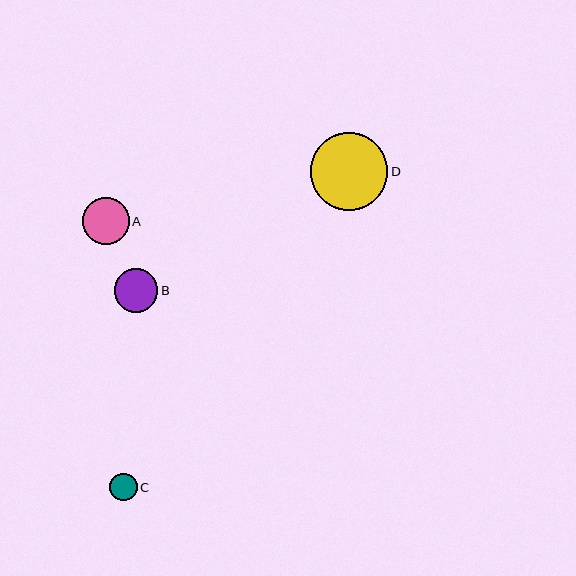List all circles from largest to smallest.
From largest to smallest: D, A, B, C.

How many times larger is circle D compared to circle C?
Circle D is approximately 2.8 times the size of circle C.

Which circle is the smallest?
Circle C is the smallest with a size of approximately 28 pixels.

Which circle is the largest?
Circle D is the largest with a size of approximately 78 pixels.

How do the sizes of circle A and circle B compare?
Circle A and circle B are approximately the same size.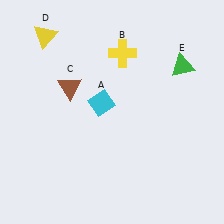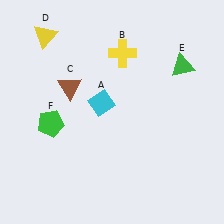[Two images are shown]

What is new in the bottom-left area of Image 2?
A green pentagon (F) was added in the bottom-left area of Image 2.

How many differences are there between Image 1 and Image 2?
There is 1 difference between the two images.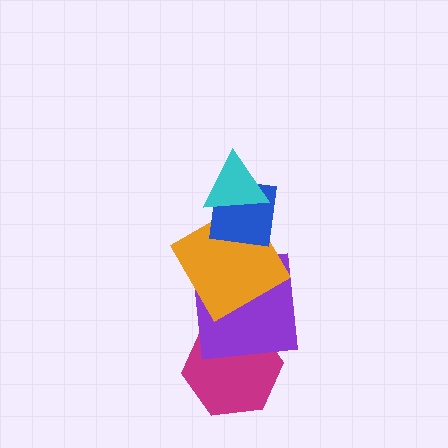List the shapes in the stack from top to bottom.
From top to bottom: the cyan triangle, the blue square, the orange square, the purple square, the magenta hexagon.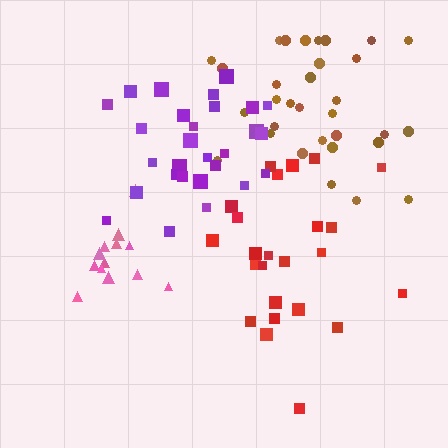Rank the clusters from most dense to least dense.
pink, purple, brown, red.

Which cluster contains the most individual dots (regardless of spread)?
Brown (35).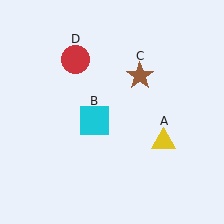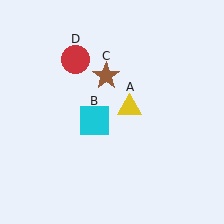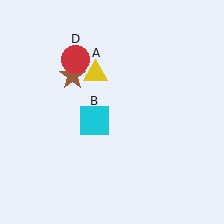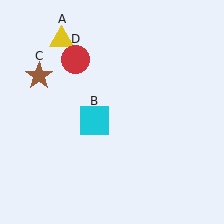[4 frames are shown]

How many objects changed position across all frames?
2 objects changed position: yellow triangle (object A), brown star (object C).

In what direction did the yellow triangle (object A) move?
The yellow triangle (object A) moved up and to the left.